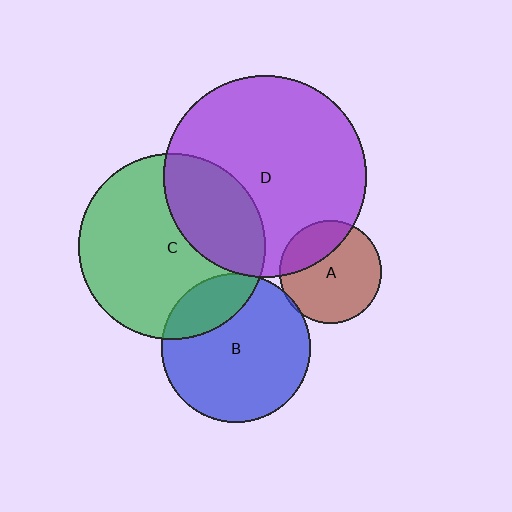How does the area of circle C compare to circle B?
Approximately 1.6 times.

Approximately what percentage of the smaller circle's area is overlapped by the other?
Approximately 30%.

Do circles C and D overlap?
Yes.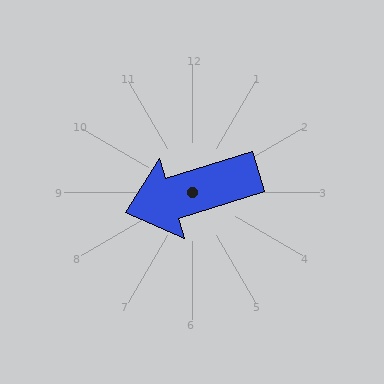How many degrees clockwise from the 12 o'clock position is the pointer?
Approximately 253 degrees.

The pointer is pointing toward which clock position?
Roughly 8 o'clock.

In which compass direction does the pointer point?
West.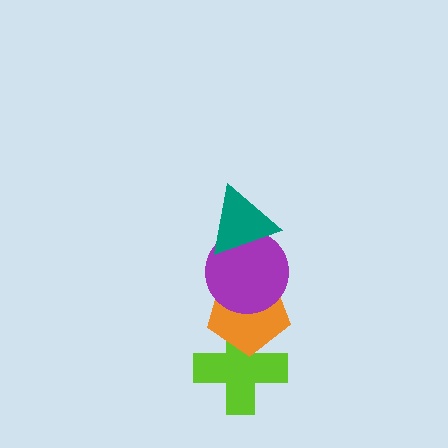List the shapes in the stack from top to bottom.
From top to bottom: the teal triangle, the purple circle, the orange pentagon, the lime cross.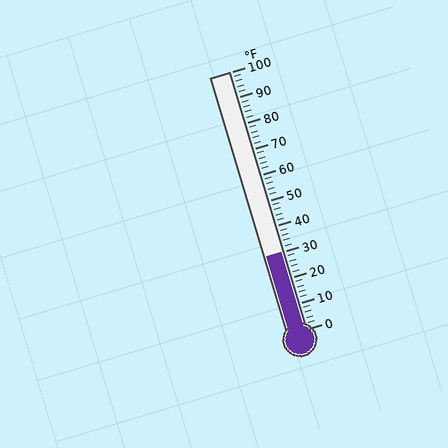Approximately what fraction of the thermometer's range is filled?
The thermometer is filled to approximately 30% of its range.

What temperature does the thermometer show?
The thermometer shows approximately 30°F.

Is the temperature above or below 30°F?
The temperature is at 30°F.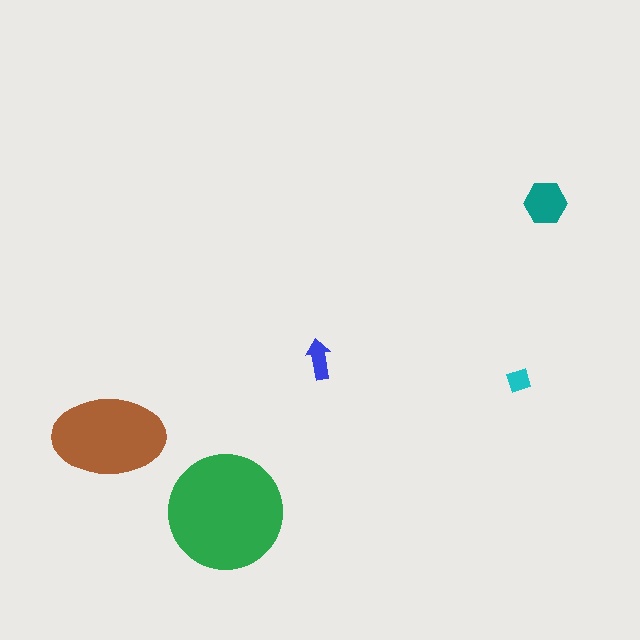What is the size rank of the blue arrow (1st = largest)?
4th.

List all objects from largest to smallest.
The green circle, the brown ellipse, the teal hexagon, the blue arrow, the cyan diamond.